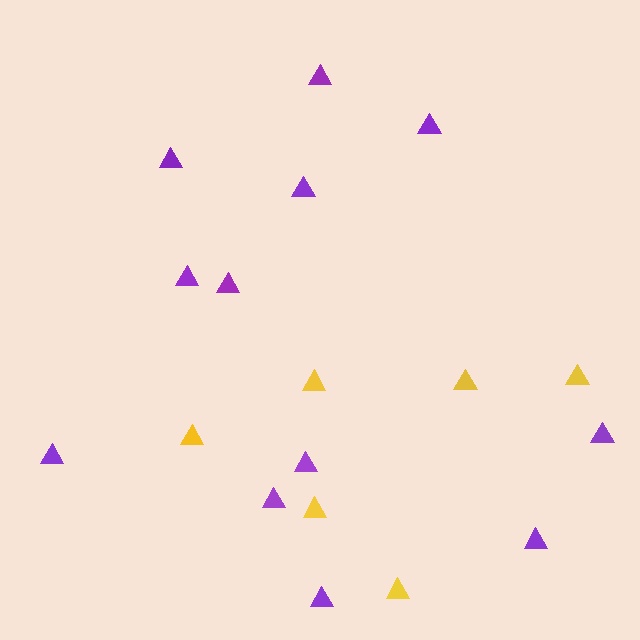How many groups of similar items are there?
There are 2 groups: one group of purple triangles (12) and one group of yellow triangles (6).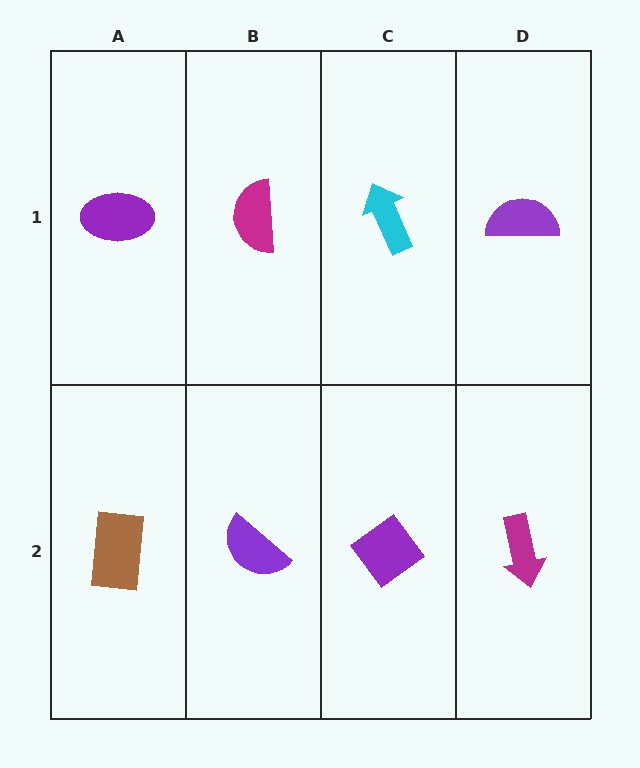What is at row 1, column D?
A purple semicircle.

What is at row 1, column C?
A cyan arrow.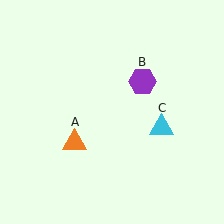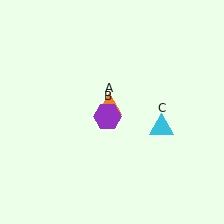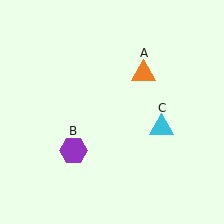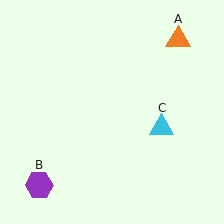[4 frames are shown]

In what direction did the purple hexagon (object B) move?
The purple hexagon (object B) moved down and to the left.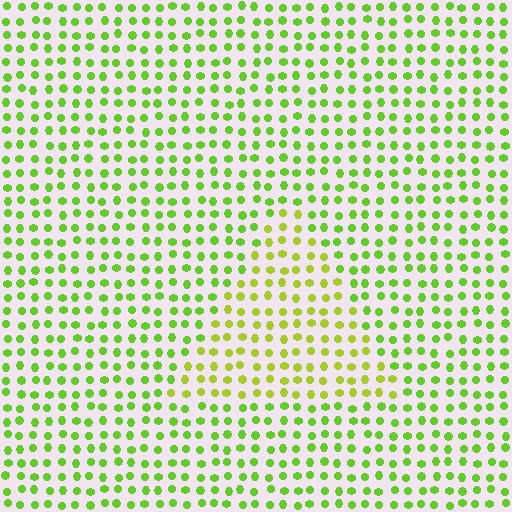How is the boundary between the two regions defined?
The boundary is defined purely by a slight shift in hue (about 25 degrees). Spacing, size, and orientation are identical on both sides.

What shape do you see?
I see a triangle.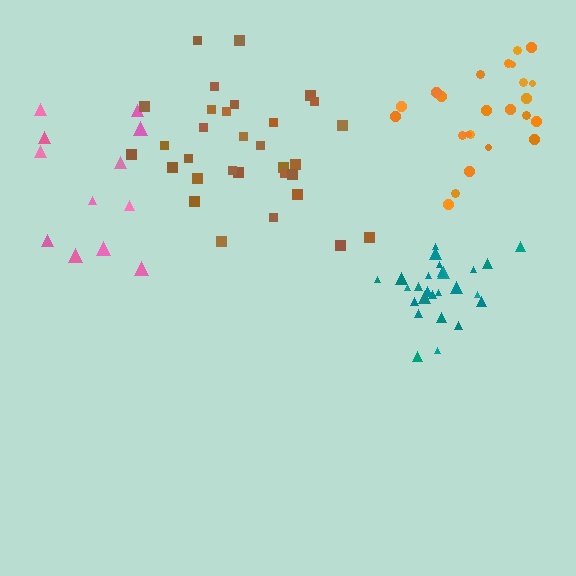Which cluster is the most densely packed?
Teal.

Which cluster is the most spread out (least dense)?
Pink.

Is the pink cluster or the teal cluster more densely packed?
Teal.